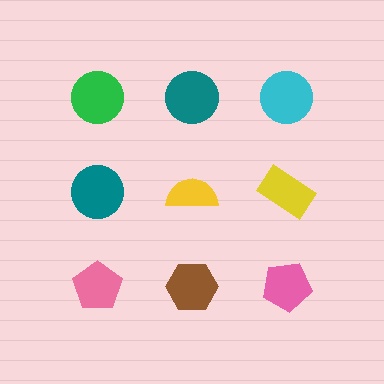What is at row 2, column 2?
A yellow semicircle.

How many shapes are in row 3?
3 shapes.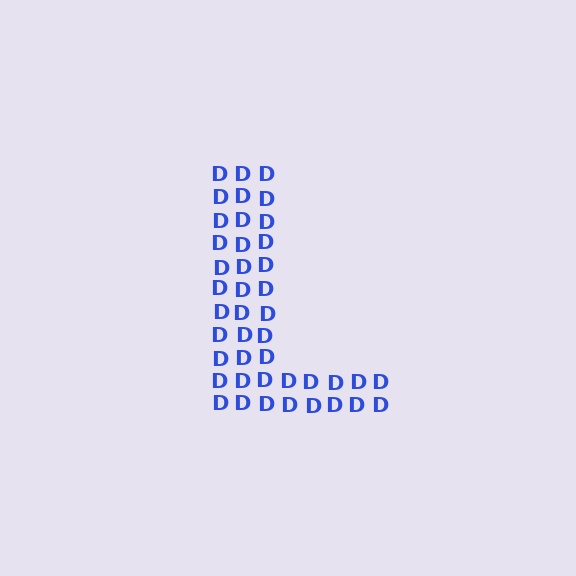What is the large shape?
The large shape is the letter L.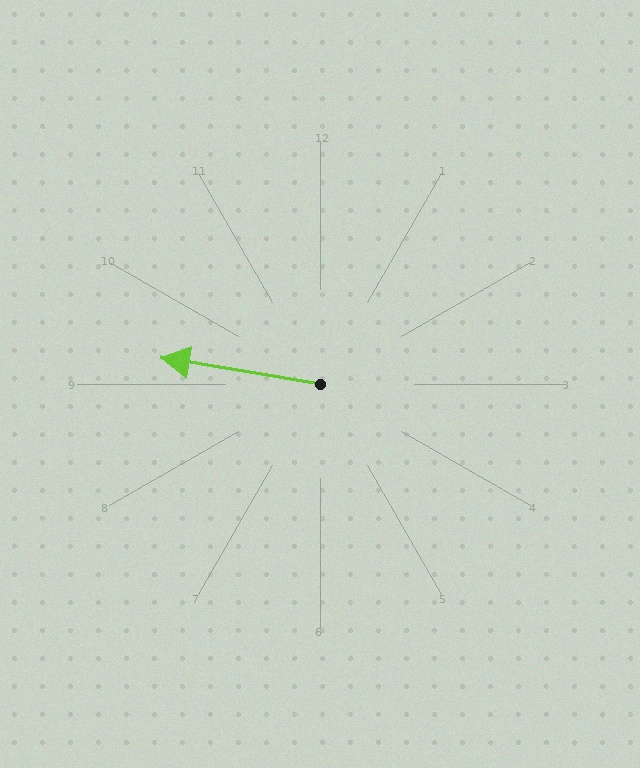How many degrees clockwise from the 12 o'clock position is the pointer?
Approximately 279 degrees.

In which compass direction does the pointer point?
West.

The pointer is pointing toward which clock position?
Roughly 9 o'clock.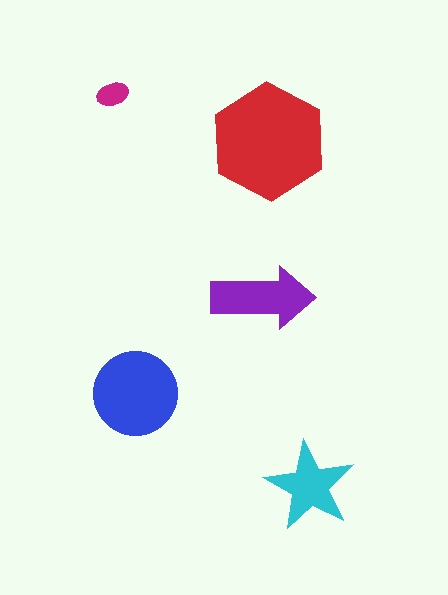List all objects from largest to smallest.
The red hexagon, the blue circle, the purple arrow, the cyan star, the magenta ellipse.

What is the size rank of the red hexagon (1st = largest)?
1st.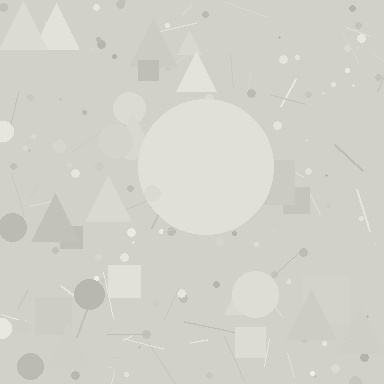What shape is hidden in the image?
A circle is hidden in the image.